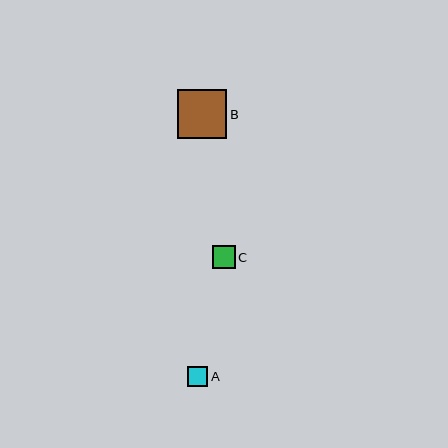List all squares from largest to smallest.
From largest to smallest: B, C, A.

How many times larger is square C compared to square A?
Square C is approximately 1.1 times the size of square A.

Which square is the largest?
Square B is the largest with a size of approximately 49 pixels.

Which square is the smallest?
Square A is the smallest with a size of approximately 20 pixels.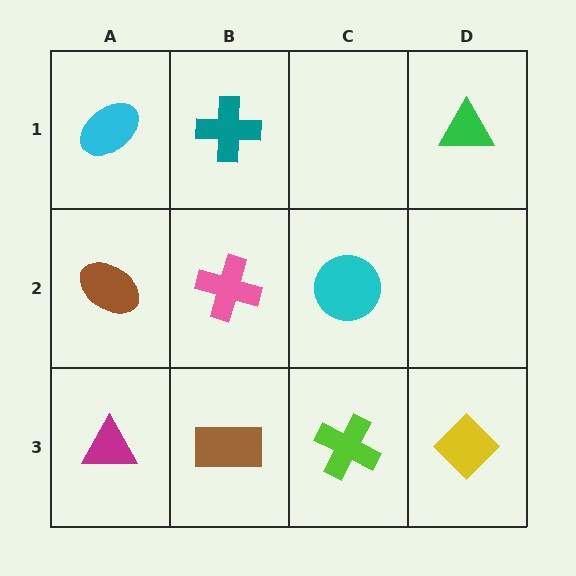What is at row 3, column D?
A yellow diamond.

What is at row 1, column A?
A cyan ellipse.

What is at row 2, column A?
A brown ellipse.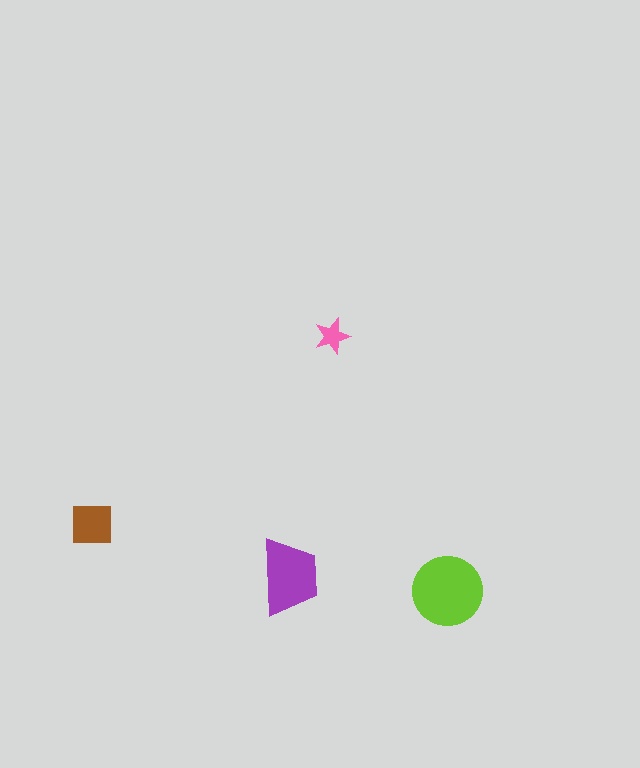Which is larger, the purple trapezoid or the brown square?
The purple trapezoid.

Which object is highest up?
The pink star is topmost.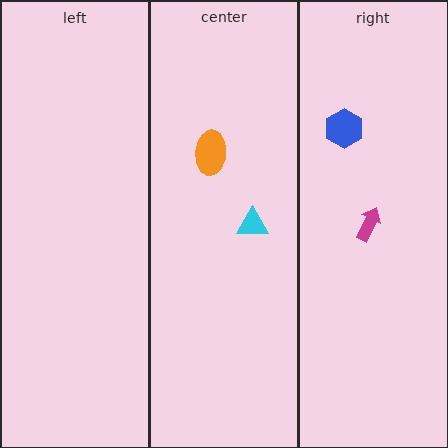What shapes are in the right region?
The blue hexagon, the magenta arrow.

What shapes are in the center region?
The orange ellipse, the cyan triangle.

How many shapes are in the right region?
2.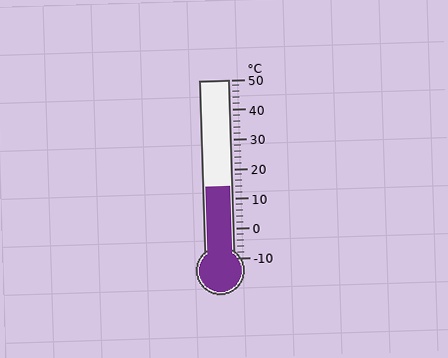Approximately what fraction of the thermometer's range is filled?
The thermometer is filled to approximately 40% of its range.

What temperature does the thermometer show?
The thermometer shows approximately 14°C.